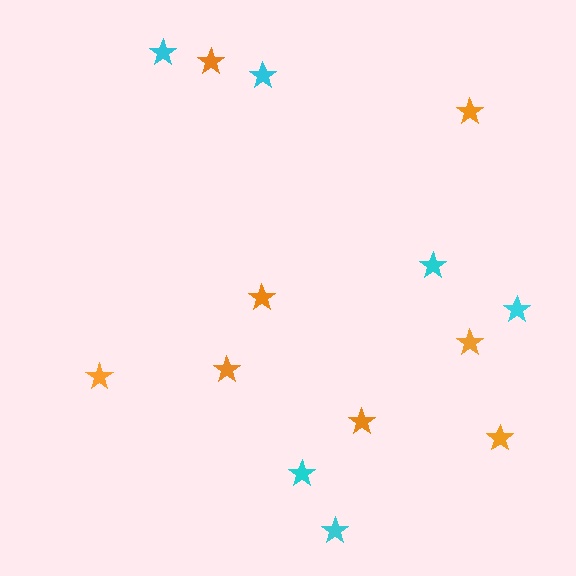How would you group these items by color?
There are 2 groups: one group of orange stars (8) and one group of cyan stars (6).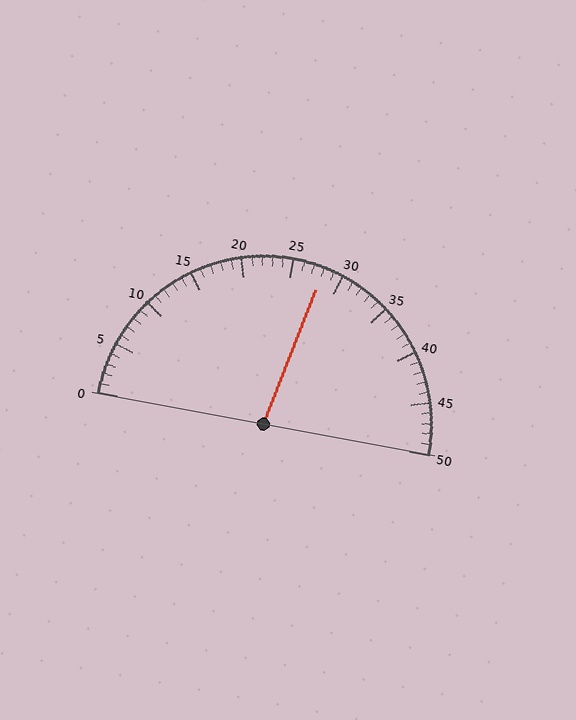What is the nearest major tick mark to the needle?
The nearest major tick mark is 30.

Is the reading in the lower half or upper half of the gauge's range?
The reading is in the upper half of the range (0 to 50).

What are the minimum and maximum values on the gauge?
The gauge ranges from 0 to 50.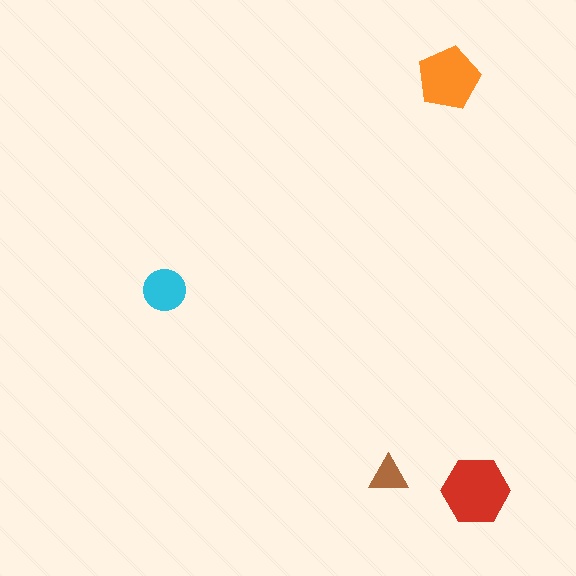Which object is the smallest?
The brown triangle.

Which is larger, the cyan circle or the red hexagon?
The red hexagon.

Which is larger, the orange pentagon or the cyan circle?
The orange pentagon.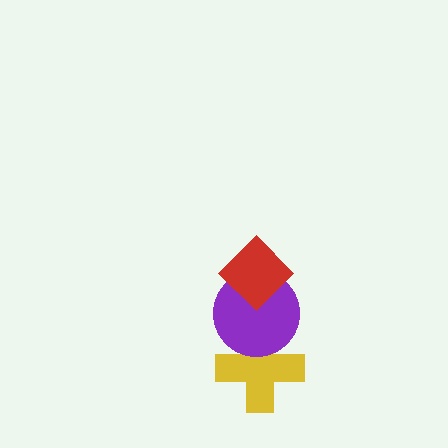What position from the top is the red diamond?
The red diamond is 1st from the top.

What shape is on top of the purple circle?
The red diamond is on top of the purple circle.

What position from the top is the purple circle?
The purple circle is 2nd from the top.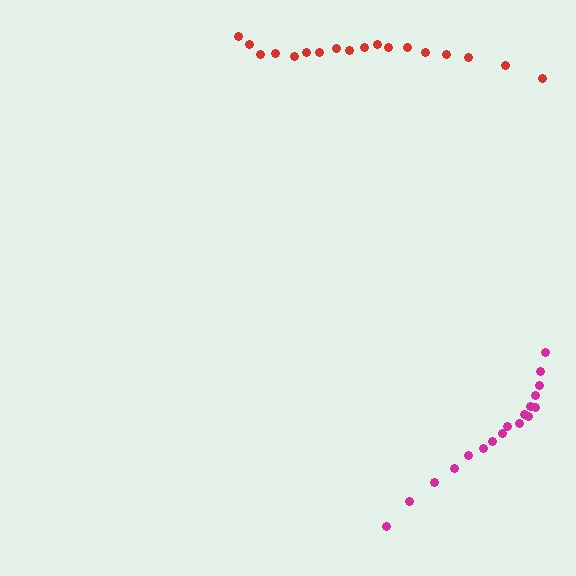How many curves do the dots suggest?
There are 2 distinct paths.